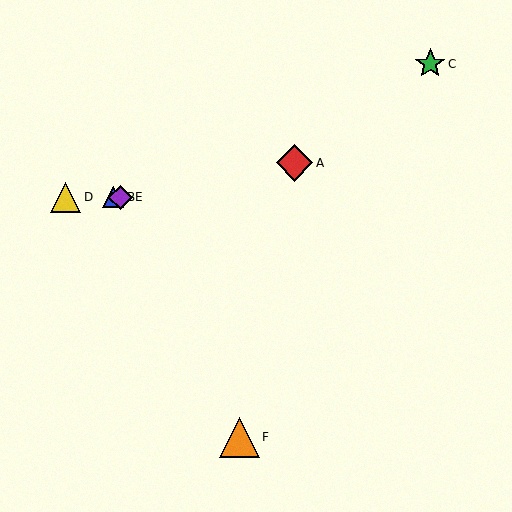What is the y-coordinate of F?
Object F is at y≈437.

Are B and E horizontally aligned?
Yes, both are at y≈197.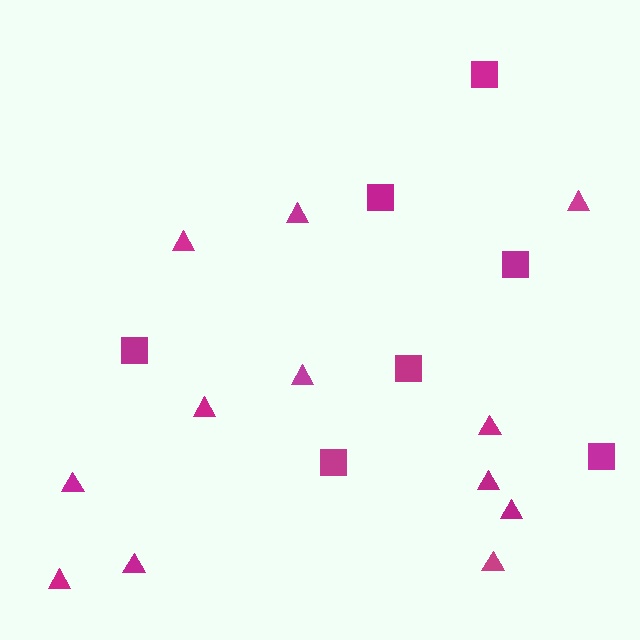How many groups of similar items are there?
There are 2 groups: one group of triangles (12) and one group of squares (7).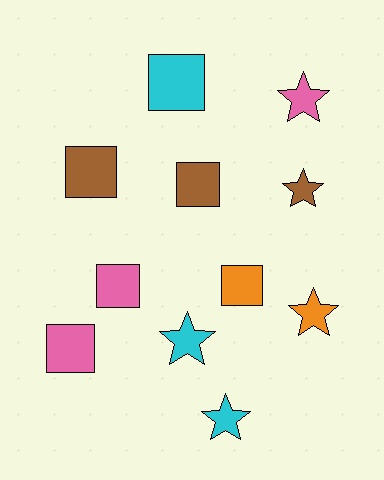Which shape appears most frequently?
Square, with 6 objects.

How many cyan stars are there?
There are 2 cyan stars.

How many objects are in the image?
There are 11 objects.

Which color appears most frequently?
Cyan, with 3 objects.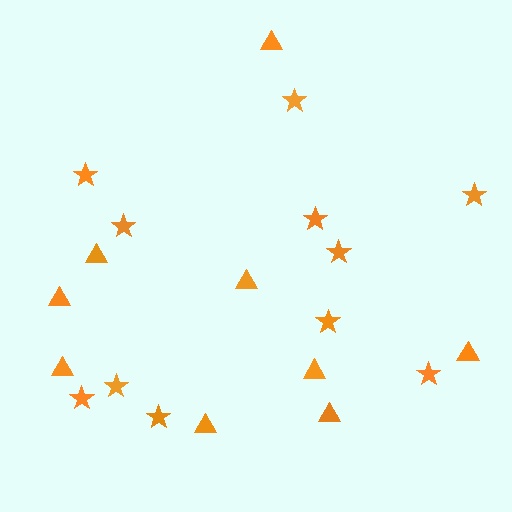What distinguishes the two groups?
There are 2 groups: one group of triangles (9) and one group of stars (11).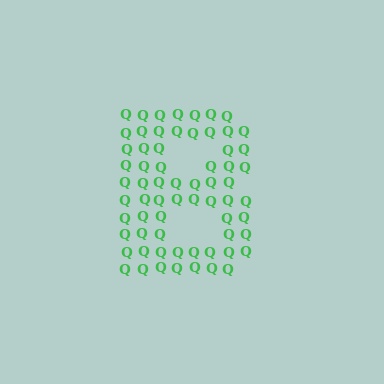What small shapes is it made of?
It is made of small letter Q's.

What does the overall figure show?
The overall figure shows the letter B.